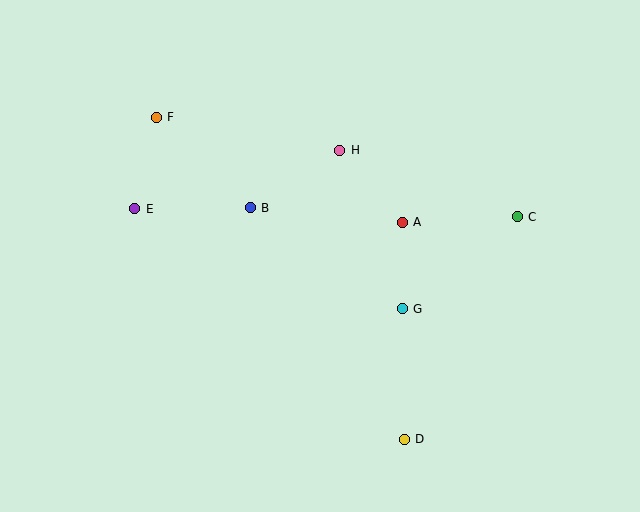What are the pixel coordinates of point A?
Point A is at (402, 222).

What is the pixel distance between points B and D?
The distance between B and D is 278 pixels.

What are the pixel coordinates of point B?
Point B is at (250, 208).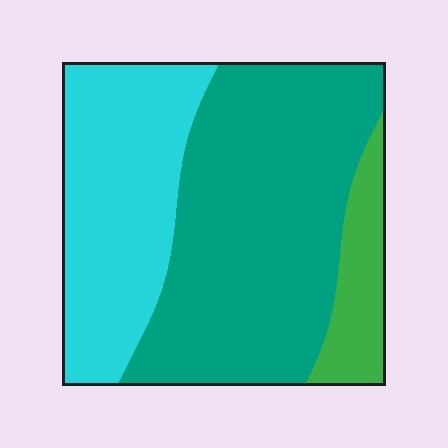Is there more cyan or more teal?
Teal.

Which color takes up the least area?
Green, at roughly 10%.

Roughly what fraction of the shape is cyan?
Cyan takes up about one third (1/3) of the shape.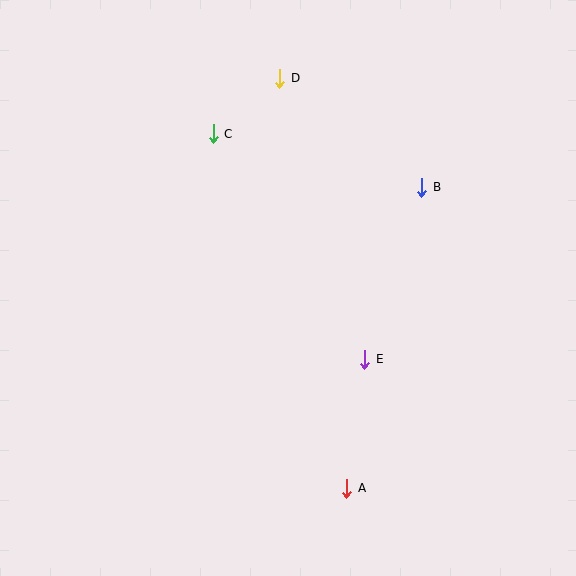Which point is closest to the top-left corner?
Point C is closest to the top-left corner.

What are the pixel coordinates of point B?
Point B is at (422, 187).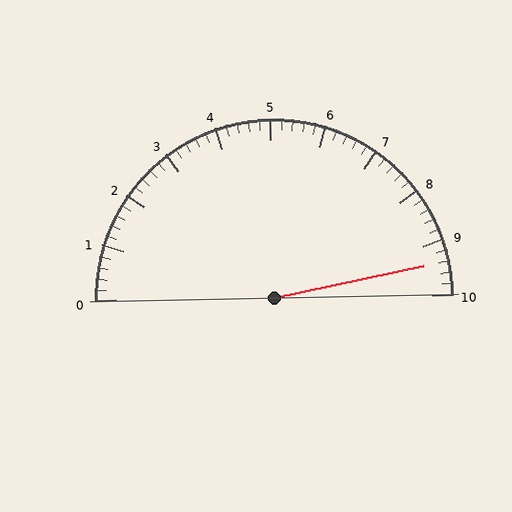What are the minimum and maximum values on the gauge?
The gauge ranges from 0 to 10.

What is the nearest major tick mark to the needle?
The nearest major tick mark is 9.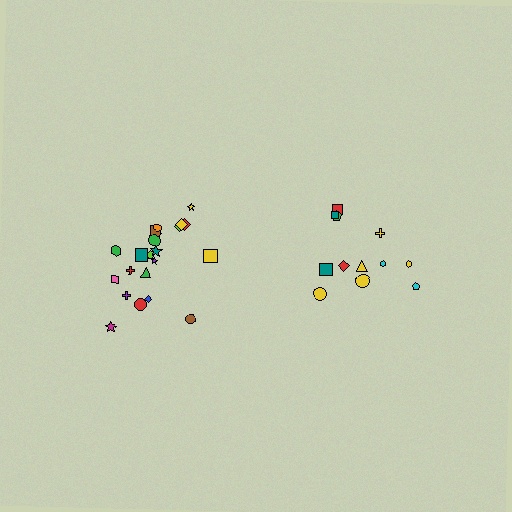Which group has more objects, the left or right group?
The left group.